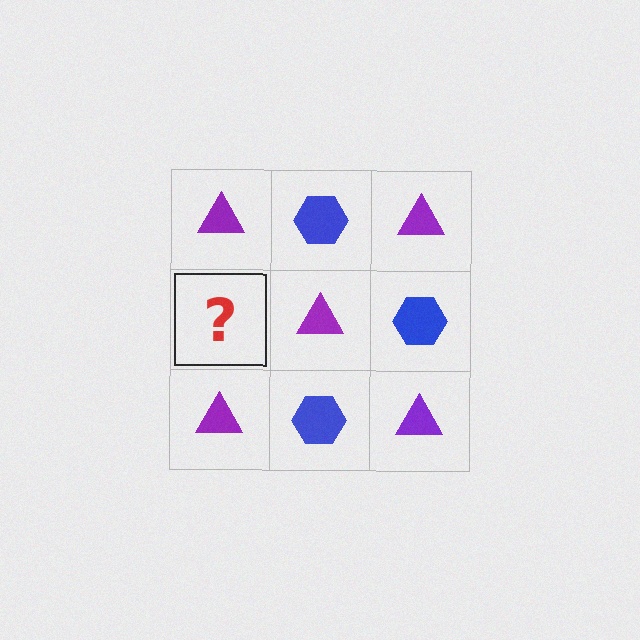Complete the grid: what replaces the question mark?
The question mark should be replaced with a blue hexagon.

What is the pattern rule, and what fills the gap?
The rule is that it alternates purple triangle and blue hexagon in a checkerboard pattern. The gap should be filled with a blue hexagon.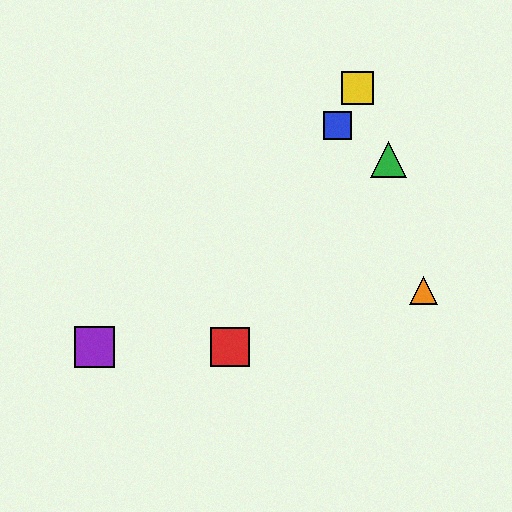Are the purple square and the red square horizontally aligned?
Yes, both are at y≈347.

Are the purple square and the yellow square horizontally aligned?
No, the purple square is at y≈347 and the yellow square is at y≈88.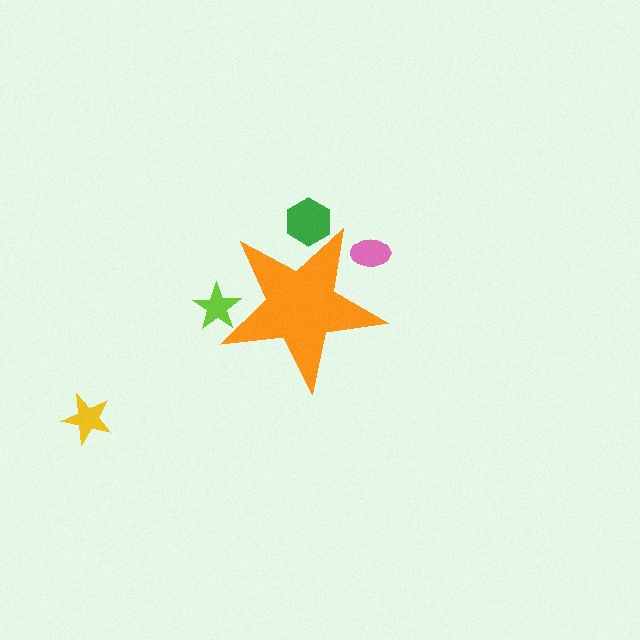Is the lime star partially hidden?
Yes, the lime star is partially hidden behind the orange star.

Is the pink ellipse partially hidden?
Yes, the pink ellipse is partially hidden behind the orange star.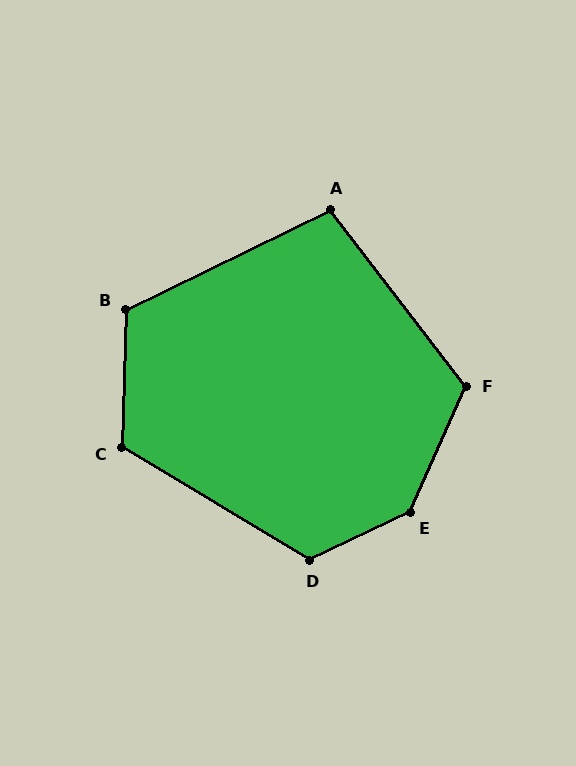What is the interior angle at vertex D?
Approximately 124 degrees (obtuse).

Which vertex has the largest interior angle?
E, at approximately 139 degrees.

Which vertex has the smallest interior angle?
A, at approximately 101 degrees.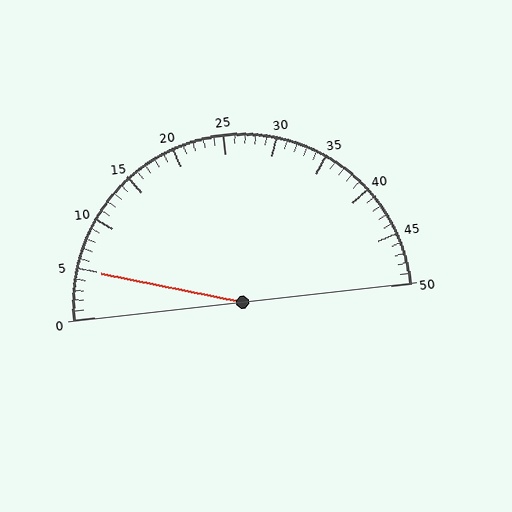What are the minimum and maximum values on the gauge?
The gauge ranges from 0 to 50.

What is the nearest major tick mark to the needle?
The nearest major tick mark is 5.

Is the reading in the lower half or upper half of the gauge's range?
The reading is in the lower half of the range (0 to 50).